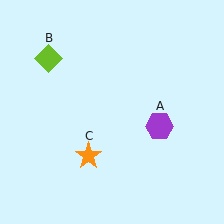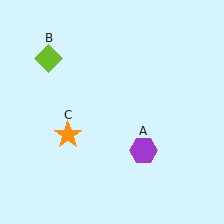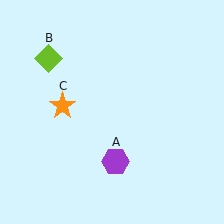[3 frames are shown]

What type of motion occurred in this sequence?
The purple hexagon (object A), orange star (object C) rotated clockwise around the center of the scene.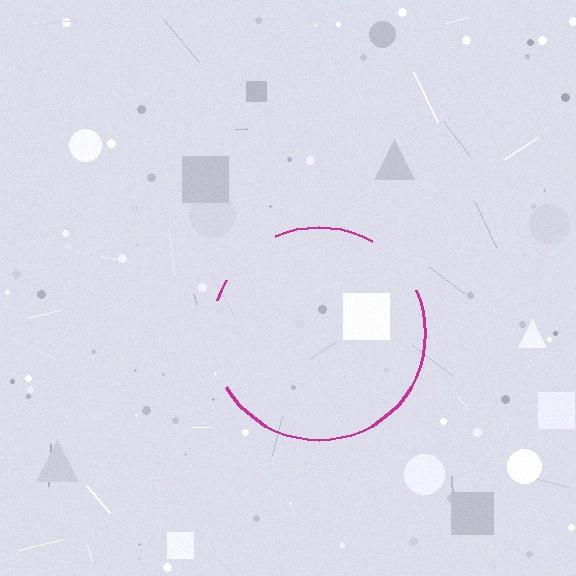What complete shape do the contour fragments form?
The contour fragments form a circle.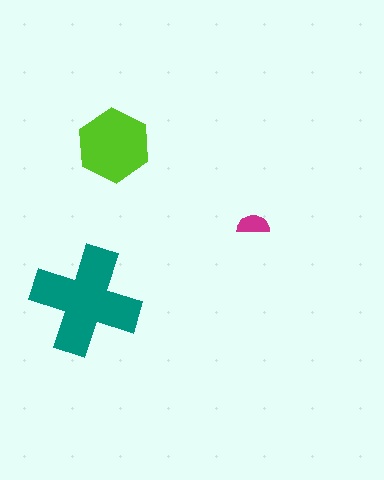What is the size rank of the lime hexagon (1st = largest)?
2nd.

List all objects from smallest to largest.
The magenta semicircle, the lime hexagon, the teal cross.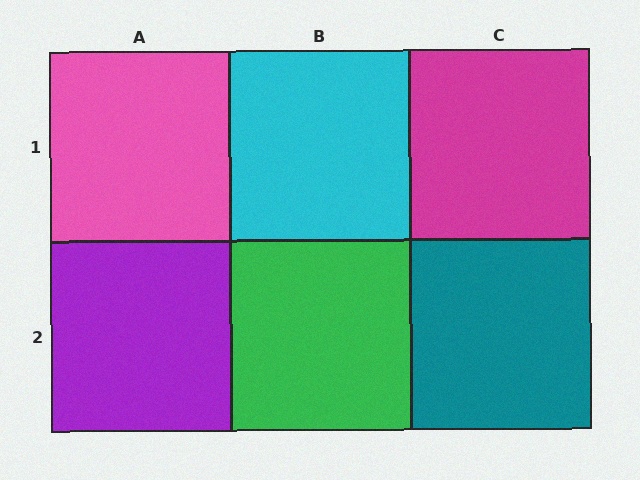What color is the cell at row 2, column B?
Green.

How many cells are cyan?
1 cell is cyan.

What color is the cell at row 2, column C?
Teal.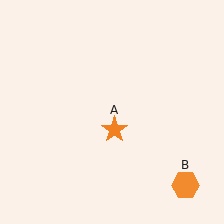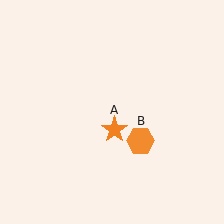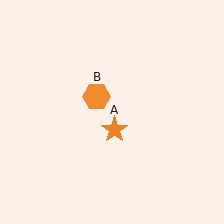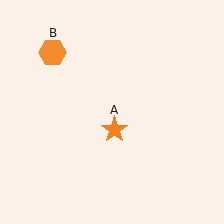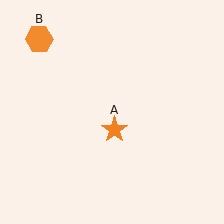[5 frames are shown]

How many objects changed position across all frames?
1 object changed position: orange hexagon (object B).